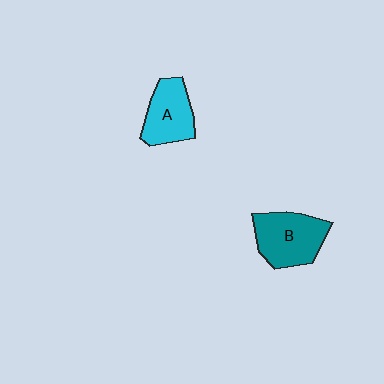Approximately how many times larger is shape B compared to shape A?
Approximately 1.2 times.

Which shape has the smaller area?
Shape A (cyan).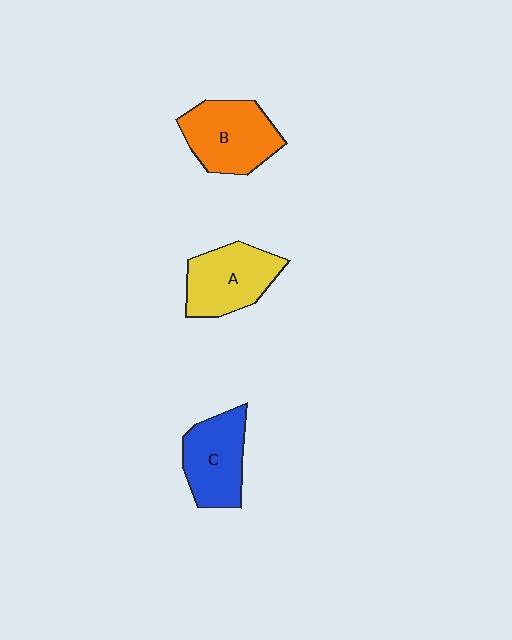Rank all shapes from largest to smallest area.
From largest to smallest: B (orange), A (yellow), C (blue).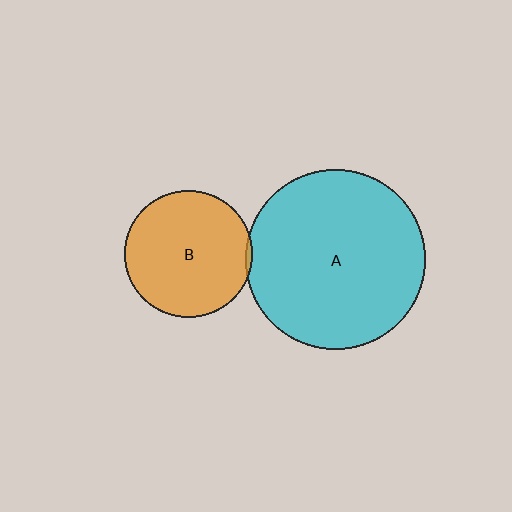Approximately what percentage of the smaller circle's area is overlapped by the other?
Approximately 5%.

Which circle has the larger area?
Circle A (cyan).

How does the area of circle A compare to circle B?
Approximately 2.0 times.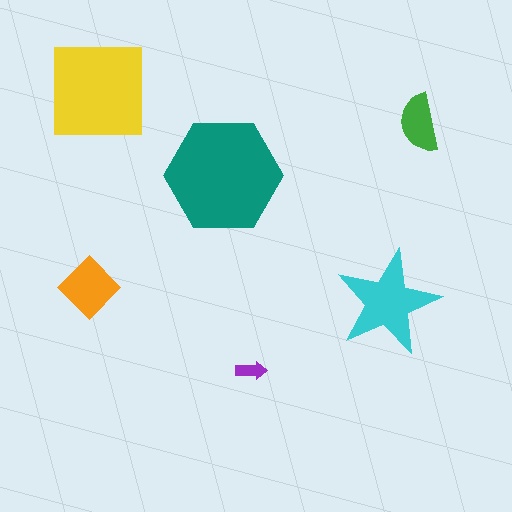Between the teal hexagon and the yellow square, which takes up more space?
The teal hexagon.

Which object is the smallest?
The purple arrow.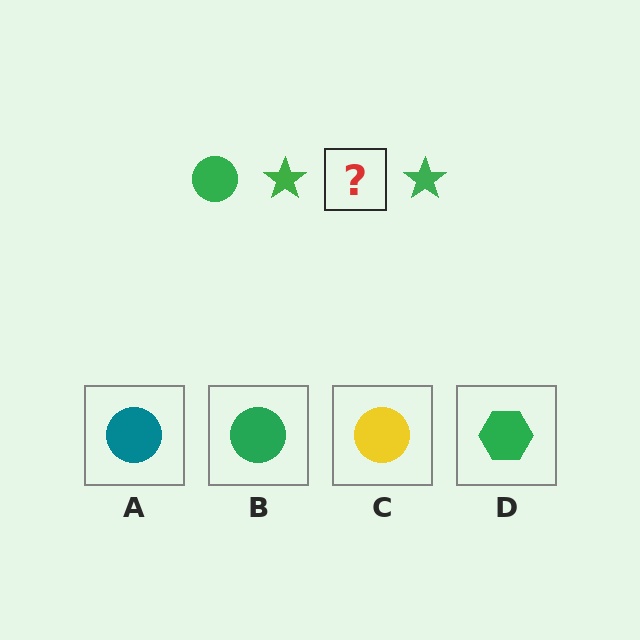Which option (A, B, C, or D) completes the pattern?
B.